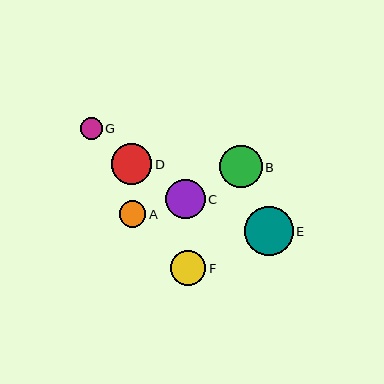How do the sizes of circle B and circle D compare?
Circle B and circle D are approximately the same size.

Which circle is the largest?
Circle E is the largest with a size of approximately 49 pixels.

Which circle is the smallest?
Circle G is the smallest with a size of approximately 22 pixels.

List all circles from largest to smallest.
From largest to smallest: E, B, D, C, F, A, G.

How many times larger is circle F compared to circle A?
Circle F is approximately 1.3 times the size of circle A.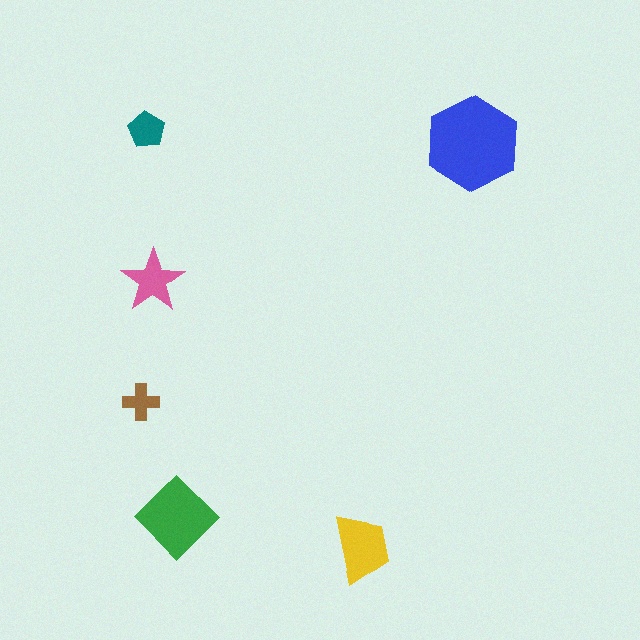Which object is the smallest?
The brown cross.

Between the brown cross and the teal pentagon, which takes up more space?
The teal pentagon.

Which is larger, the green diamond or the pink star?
The green diamond.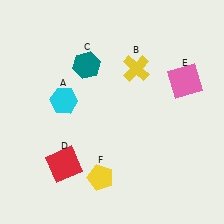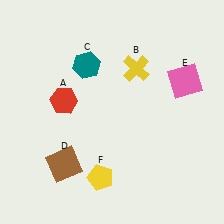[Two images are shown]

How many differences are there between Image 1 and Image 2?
There are 2 differences between the two images.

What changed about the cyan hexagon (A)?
In Image 1, A is cyan. In Image 2, it changed to red.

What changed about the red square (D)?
In Image 1, D is red. In Image 2, it changed to brown.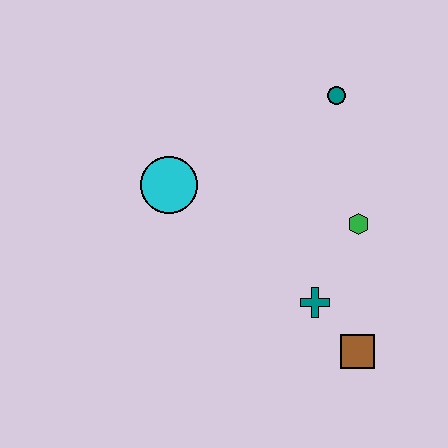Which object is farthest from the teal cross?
The teal circle is farthest from the teal cross.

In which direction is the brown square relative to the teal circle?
The brown square is below the teal circle.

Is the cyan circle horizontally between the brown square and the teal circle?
No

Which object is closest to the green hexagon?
The teal cross is closest to the green hexagon.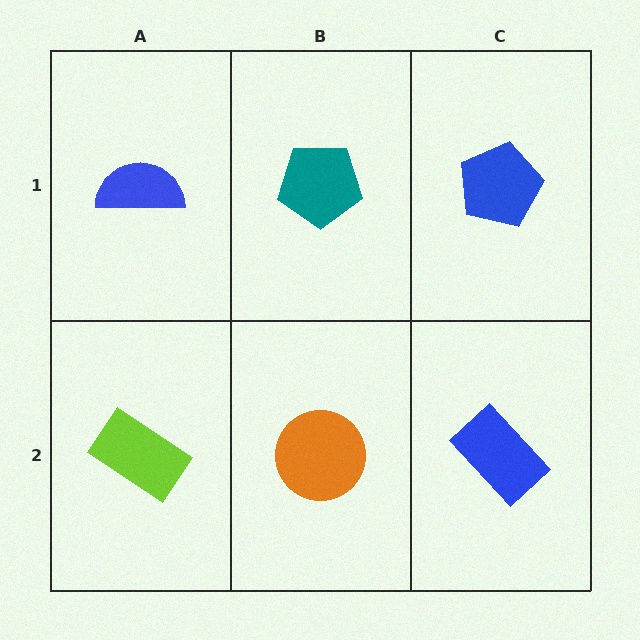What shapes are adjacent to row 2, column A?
A blue semicircle (row 1, column A), an orange circle (row 2, column B).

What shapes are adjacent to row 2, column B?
A teal pentagon (row 1, column B), a lime rectangle (row 2, column A), a blue rectangle (row 2, column C).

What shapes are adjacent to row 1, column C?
A blue rectangle (row 2, column C), a teal pentagon (row 1, column B).